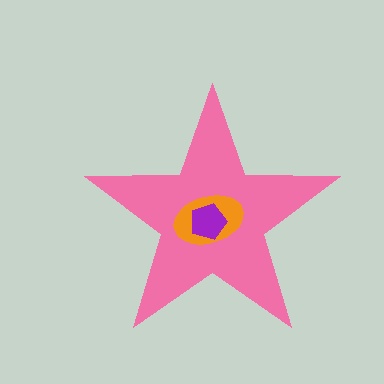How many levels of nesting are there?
3.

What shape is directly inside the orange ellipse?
The purple pentagon.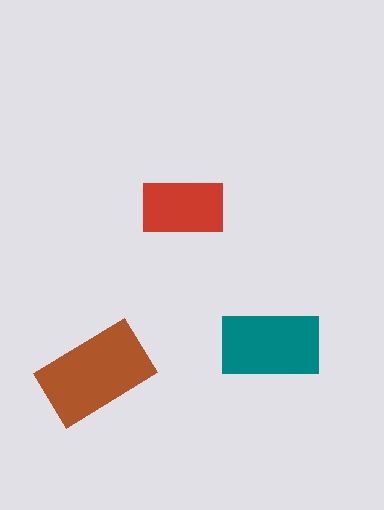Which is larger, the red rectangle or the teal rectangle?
The teal one.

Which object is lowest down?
The brown rectangle is bottommost.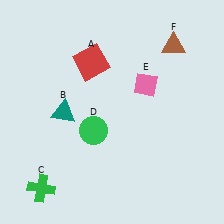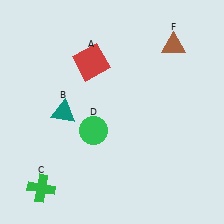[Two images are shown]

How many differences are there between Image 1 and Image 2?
There is 1 difference between the two images.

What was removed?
The pink diamond (E) was removed in Image 2.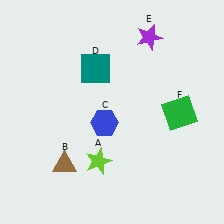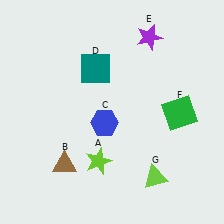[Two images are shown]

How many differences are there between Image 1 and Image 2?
There is 1 difference between the two images.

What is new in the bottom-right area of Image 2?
A lime triangle (G) was added in the bottom-right area of Image 2.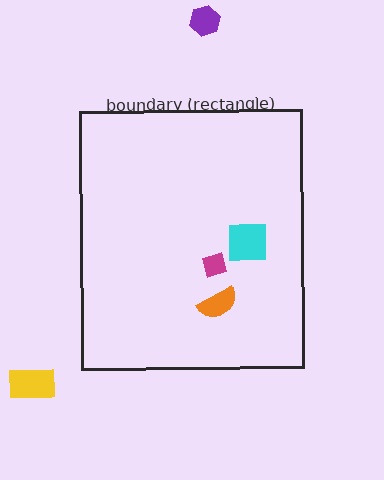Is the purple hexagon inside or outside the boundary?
Outside.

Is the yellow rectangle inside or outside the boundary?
Outside.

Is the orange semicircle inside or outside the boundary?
Inside.